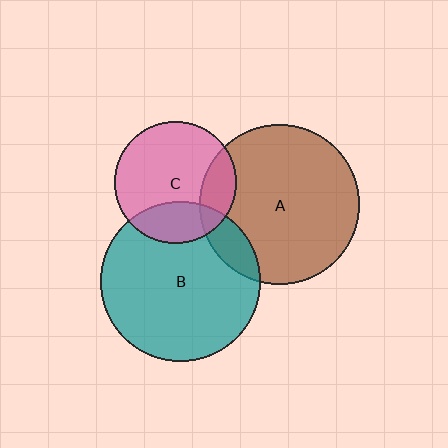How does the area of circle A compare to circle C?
Approximately 1.7 times.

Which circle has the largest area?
Circle B (teal).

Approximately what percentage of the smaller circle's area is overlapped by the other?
Approximately 20%.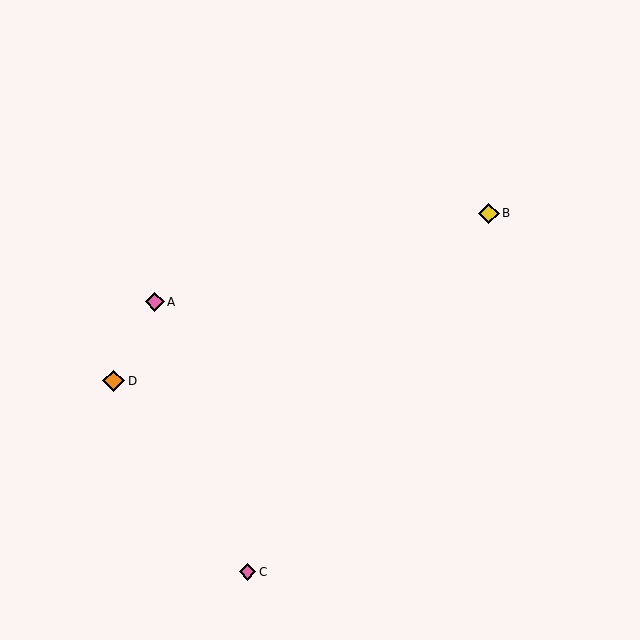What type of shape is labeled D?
Shape D is an orange diamond.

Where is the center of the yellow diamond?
The center of the yellow diamond is at (489, 213).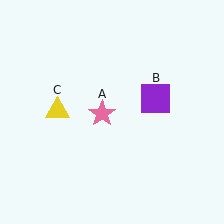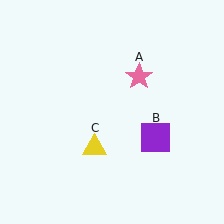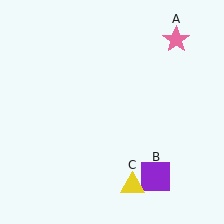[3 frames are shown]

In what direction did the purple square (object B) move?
The purple square (object B) moved down.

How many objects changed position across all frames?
3 objects changed position: pink star (object A), purple square (object B), yellow triangle (object C).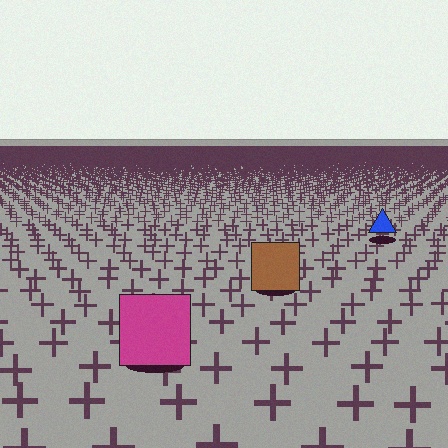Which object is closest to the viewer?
The magenta square is closest. The texture marks near it are larger and more spread out.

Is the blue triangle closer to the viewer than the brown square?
No. The brown square is closer — you can tell from the texture gradient: the ground texture is coarser near it.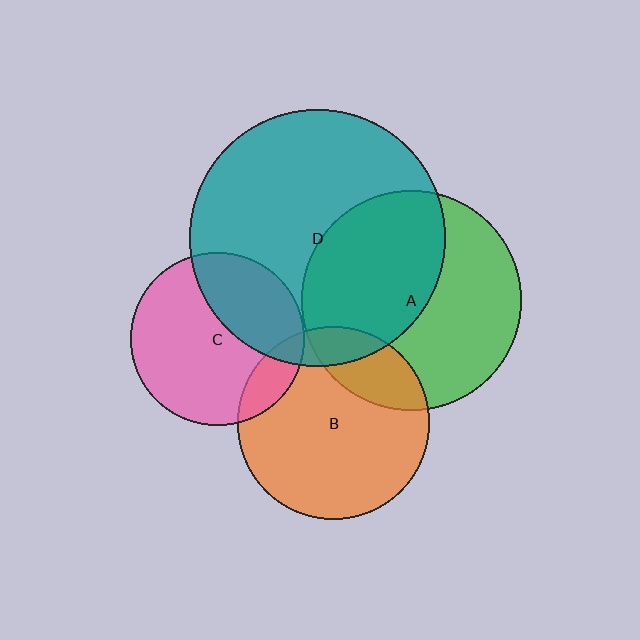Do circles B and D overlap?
Yes.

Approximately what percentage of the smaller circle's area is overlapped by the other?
Approximately 10%.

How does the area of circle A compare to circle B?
Approximately 1.3 times.